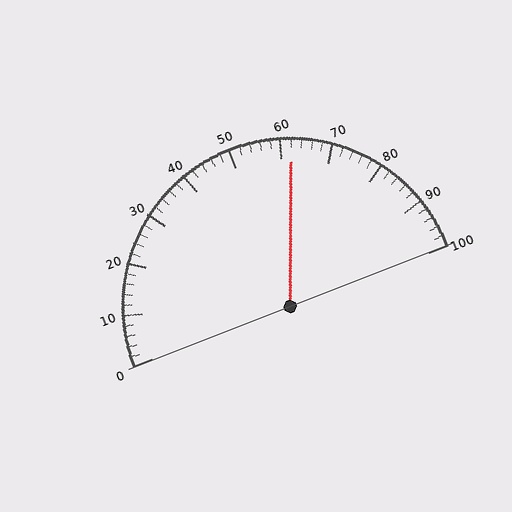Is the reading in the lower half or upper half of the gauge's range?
The reading is in the upper half of the range (0 to 100).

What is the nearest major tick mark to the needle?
The nearest major tick mark is 60.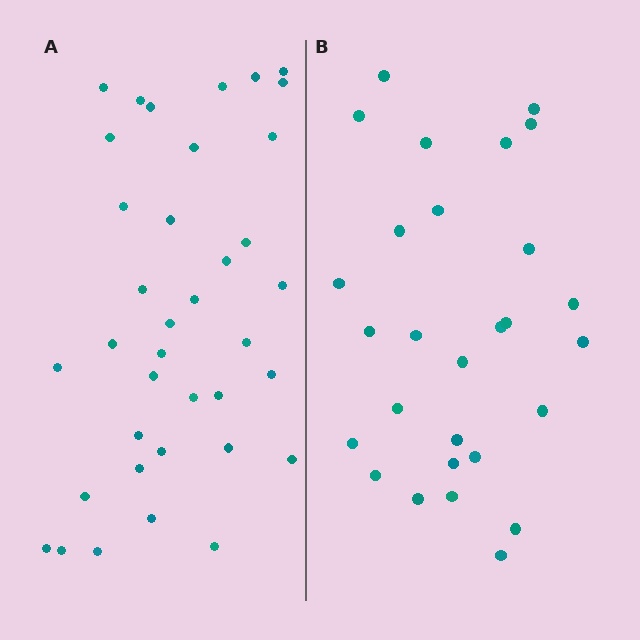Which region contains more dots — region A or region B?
Region A (the left region) has more dots.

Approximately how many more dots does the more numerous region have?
Region A has roughly 8 or so more dots than region B.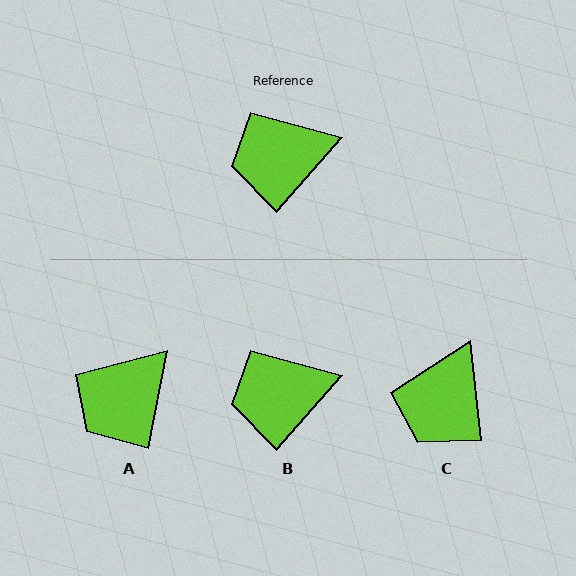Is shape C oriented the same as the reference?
No, it is off by about 48 degrees.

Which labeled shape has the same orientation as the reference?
B.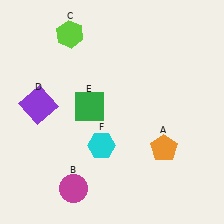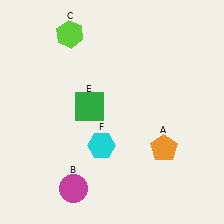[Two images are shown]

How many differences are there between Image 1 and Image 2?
There is 1 difference between the two images.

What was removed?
The purple square (D) was removed in Image 2.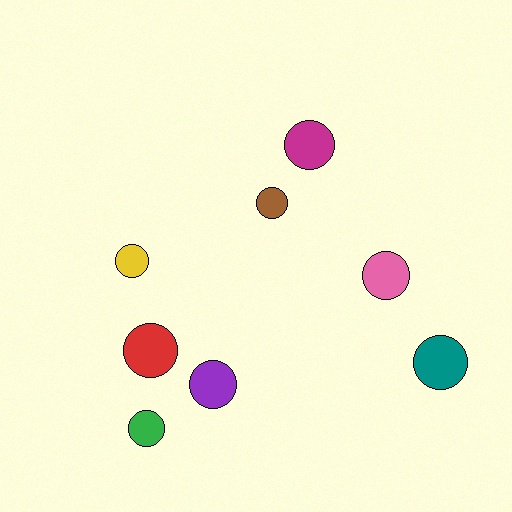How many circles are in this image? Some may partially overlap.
There are 8 circles.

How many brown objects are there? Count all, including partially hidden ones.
There is 1 brown object.